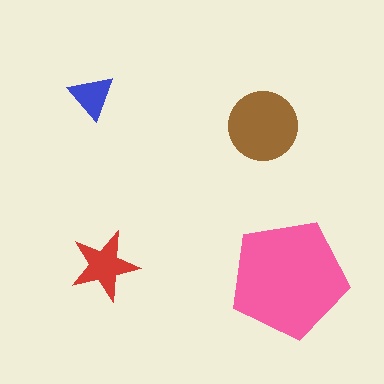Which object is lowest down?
The pink pentagon is bottommost.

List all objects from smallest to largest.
The blue triangle, the red star, the brown circle, the pink pentagon.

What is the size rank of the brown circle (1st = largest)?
2nd.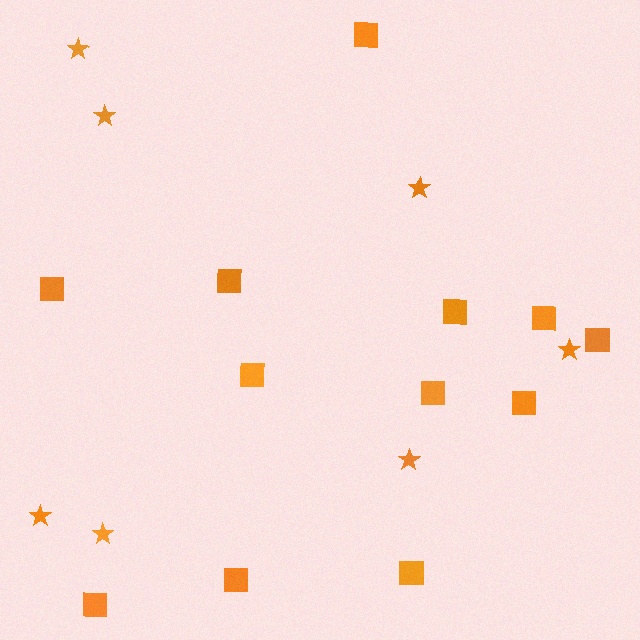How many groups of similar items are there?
There are 2 groups: one group of squares (12) and one group of stars (7).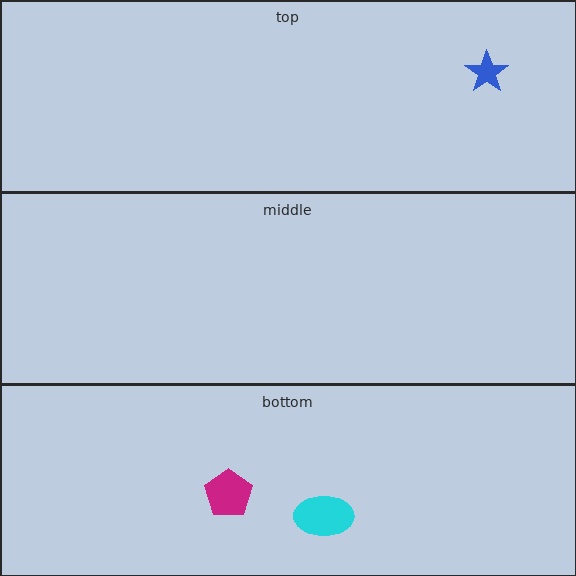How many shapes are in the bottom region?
2.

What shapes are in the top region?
The blue star.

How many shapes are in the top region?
1.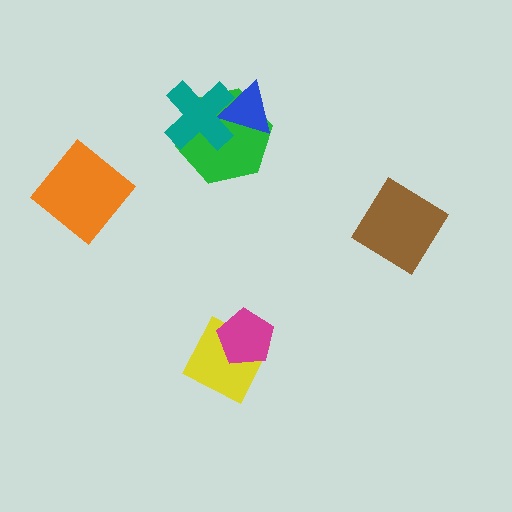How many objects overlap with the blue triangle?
2 objects overlap with the blue triangle.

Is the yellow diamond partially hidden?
Yes, it is partially covered by another shape.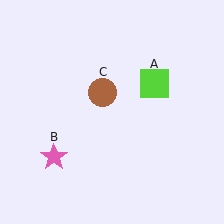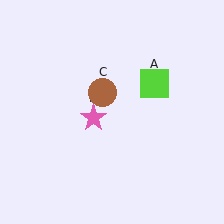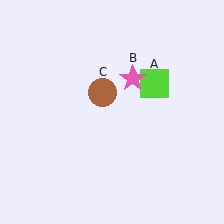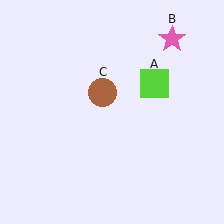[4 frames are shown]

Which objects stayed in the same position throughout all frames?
Lime square (object A) and brown circle (object C) remained stationary.